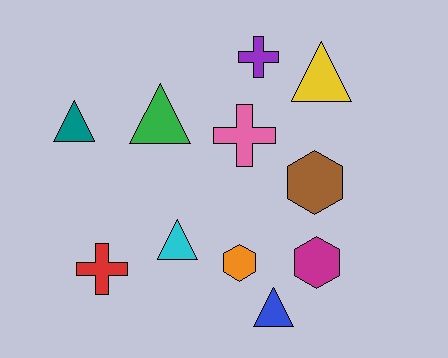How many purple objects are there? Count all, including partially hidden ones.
There is 1 purple object.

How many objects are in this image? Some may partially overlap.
There are 11 objects.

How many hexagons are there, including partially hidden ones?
There are 3 hexagons.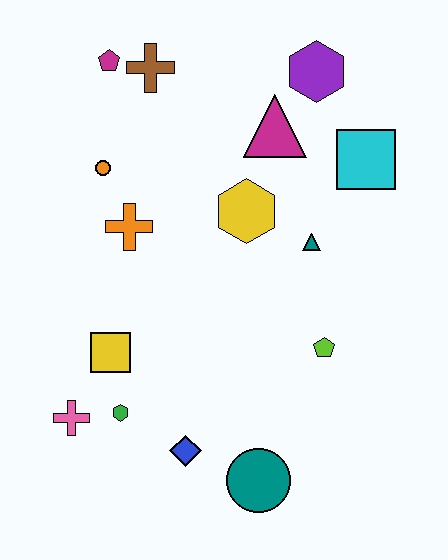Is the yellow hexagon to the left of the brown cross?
No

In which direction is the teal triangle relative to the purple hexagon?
The teal triangle is below the purple hexagon.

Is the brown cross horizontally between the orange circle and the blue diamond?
Yes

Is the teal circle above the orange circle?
No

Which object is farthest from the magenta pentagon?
The teal circle is farthest from the magenta pentagon.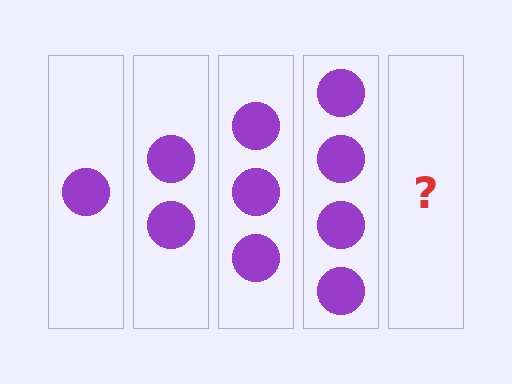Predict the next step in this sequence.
The next step is 5 circles.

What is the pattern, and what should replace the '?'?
The pattern is that each step adds one more circle. The '?' should be 5 circles.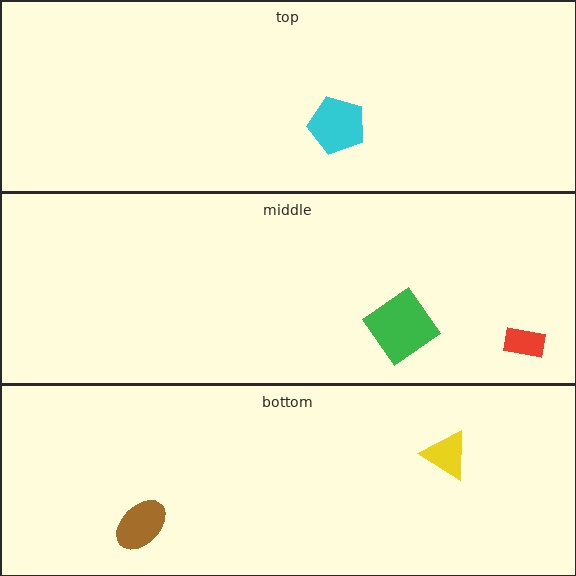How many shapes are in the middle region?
2.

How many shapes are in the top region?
1.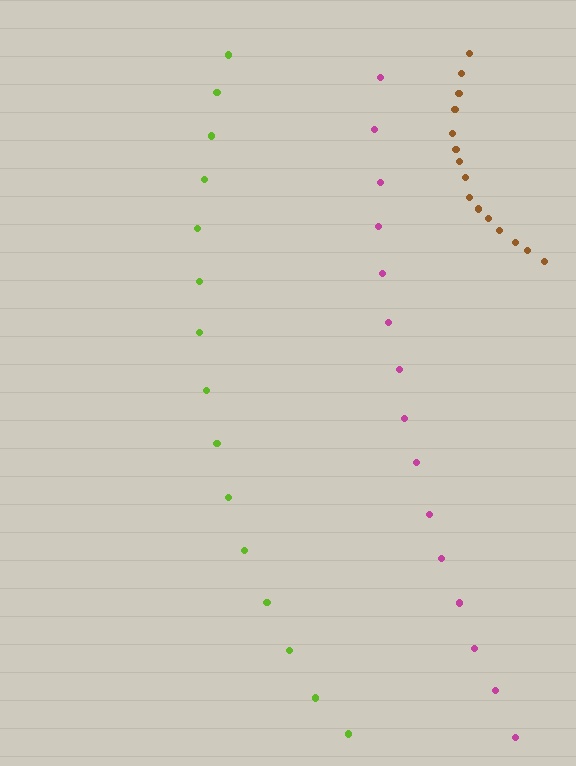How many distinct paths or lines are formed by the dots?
There are 3 distinct paths.